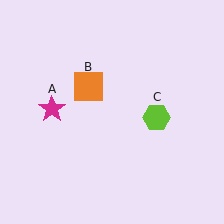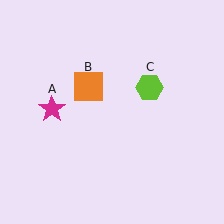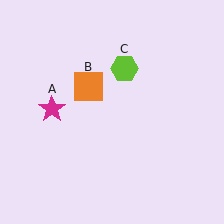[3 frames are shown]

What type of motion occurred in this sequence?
The lime hexagon (object C) rotated counterclockwise around the center of the scene.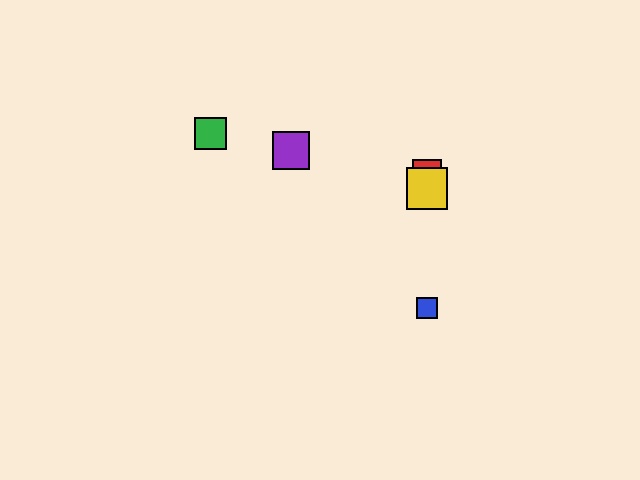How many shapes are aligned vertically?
3 shapes (the red square, the blue square, the yellow square) are aligned vertically.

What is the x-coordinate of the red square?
The red square is at x≈427.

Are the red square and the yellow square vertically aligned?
Yes, both are at x≈427.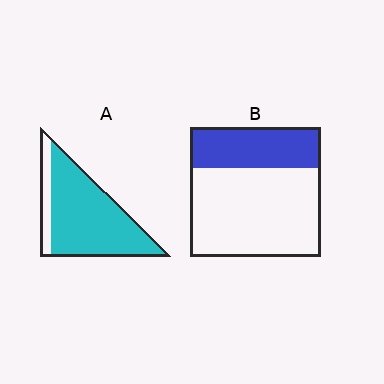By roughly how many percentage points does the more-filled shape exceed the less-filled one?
By roughly 50 percentage points (A over B).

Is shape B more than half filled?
No.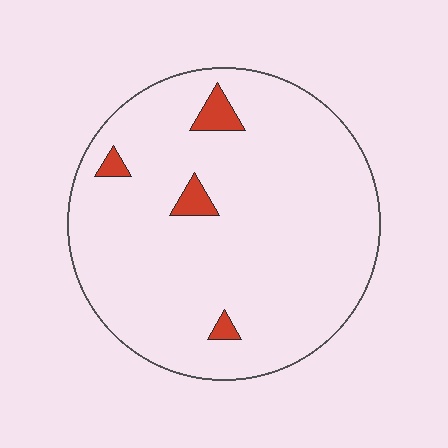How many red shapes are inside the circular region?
4.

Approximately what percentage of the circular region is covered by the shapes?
Approximately 5%.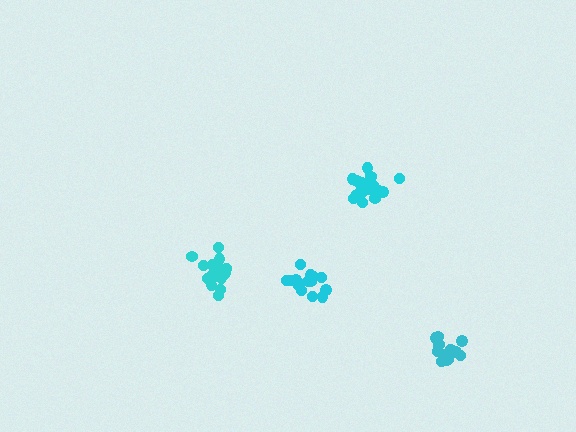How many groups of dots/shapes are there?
There are 4 groups.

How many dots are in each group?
Group 1: 16 dots, Group 2: 17 dots, Group 3: 15 dots, Group 4: 20 dots (68 total).